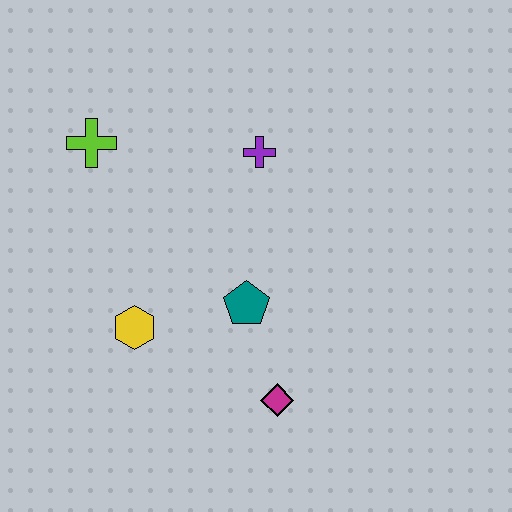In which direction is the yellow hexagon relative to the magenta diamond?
The yellow hexagon is to the left of the magenta diamond.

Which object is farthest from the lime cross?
The magenta diamond is farthest from the lime cross.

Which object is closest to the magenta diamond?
The teal pentagon is closest to the magenta diamond.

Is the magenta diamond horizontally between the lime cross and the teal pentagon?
No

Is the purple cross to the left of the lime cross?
No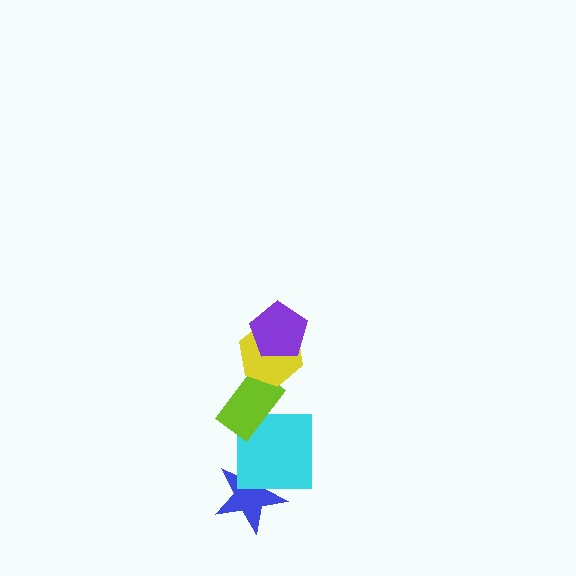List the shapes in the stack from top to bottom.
From top to bottom: the purple pentagon, the yellow hexagon, the lime rectangle, the cyan square, the blue star.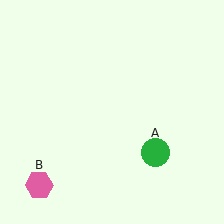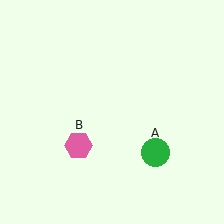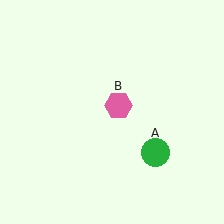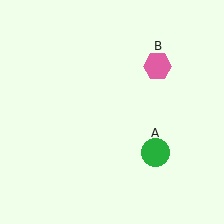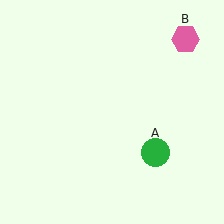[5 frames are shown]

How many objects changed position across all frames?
1 object changed position: pink hexagon (object B).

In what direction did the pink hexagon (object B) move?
The pink hexagon (object B) moved up and to the right.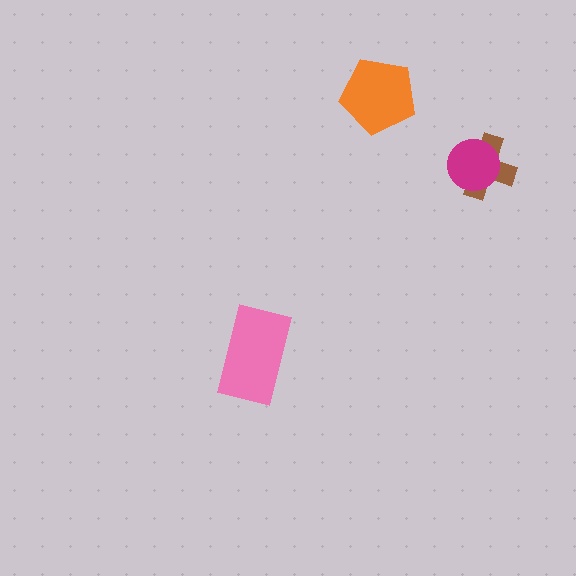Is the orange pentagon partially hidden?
No, no other shape covers it.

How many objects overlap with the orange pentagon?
0 objects overlap with the orange pentagon.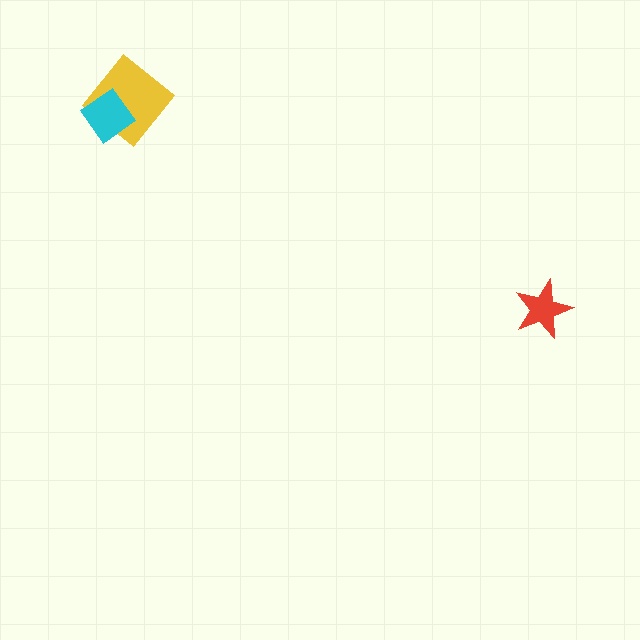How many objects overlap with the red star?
0 objects overlap with the red star.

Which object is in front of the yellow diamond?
The cyan diamond is in front of the yellow diamond.